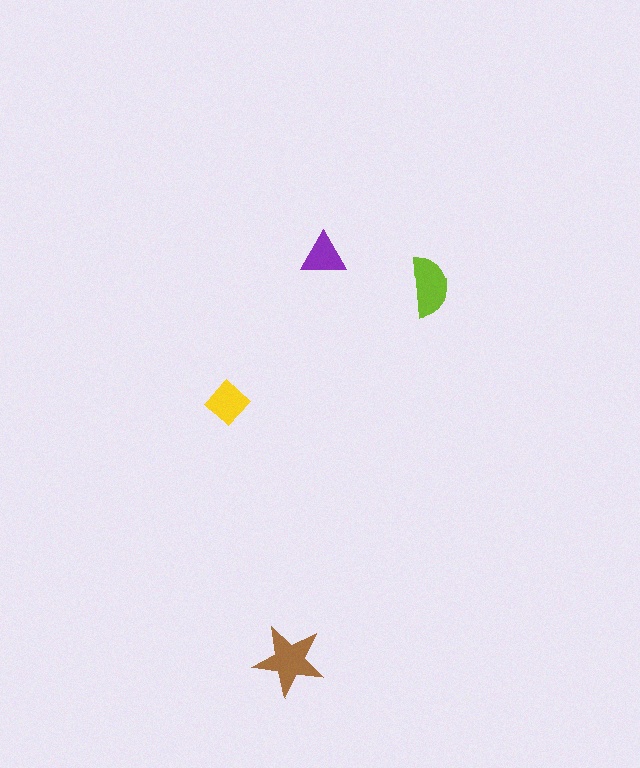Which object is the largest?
The brown star.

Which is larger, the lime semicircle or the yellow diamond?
The lime semicircle.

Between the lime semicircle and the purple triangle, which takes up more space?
The lime semicircle.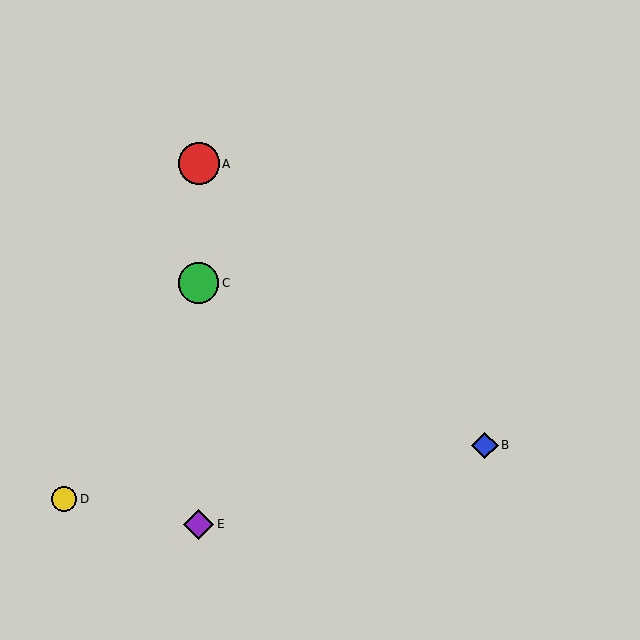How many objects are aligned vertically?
3 objects (A, C, E) are aligned vertically.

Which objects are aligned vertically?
Objects A, C, E are aligned vertically.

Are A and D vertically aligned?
No, A is at x≈199 and D is at x≈64.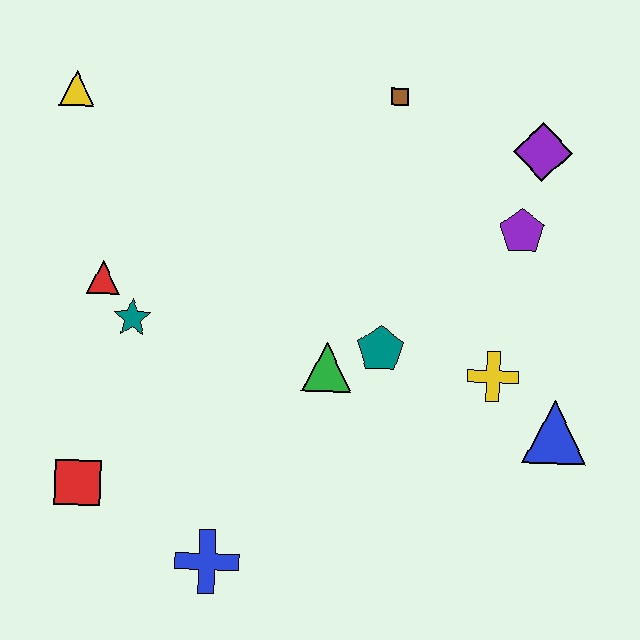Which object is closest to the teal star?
The red triangle is closest to the teal star.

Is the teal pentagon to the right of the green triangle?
Yes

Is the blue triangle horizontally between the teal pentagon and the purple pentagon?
No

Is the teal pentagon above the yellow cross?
Yes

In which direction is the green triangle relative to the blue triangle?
The green triangle is to the left of the blue triangle.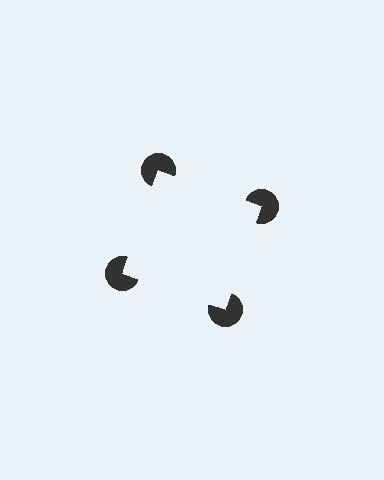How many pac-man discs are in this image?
There are 4 — one at each vertex of the illusory square.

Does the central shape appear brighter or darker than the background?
It typically appears slightly brighter than the background, even though no actual brightness change is drawn.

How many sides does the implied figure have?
4 sides.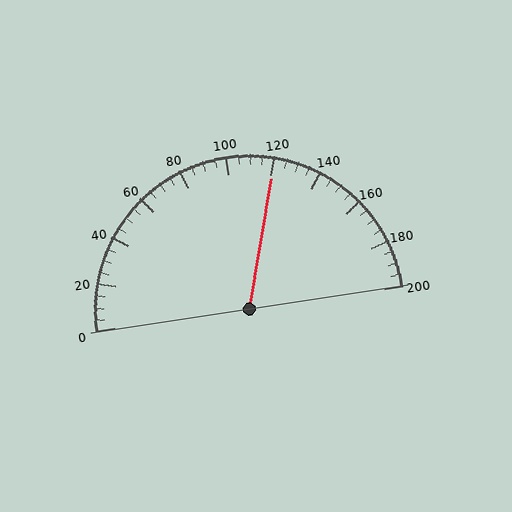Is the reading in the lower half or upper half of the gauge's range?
The reading is in the upper half of the range (0 to 200).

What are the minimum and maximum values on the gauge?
The gauge ranges from 0 to 200.